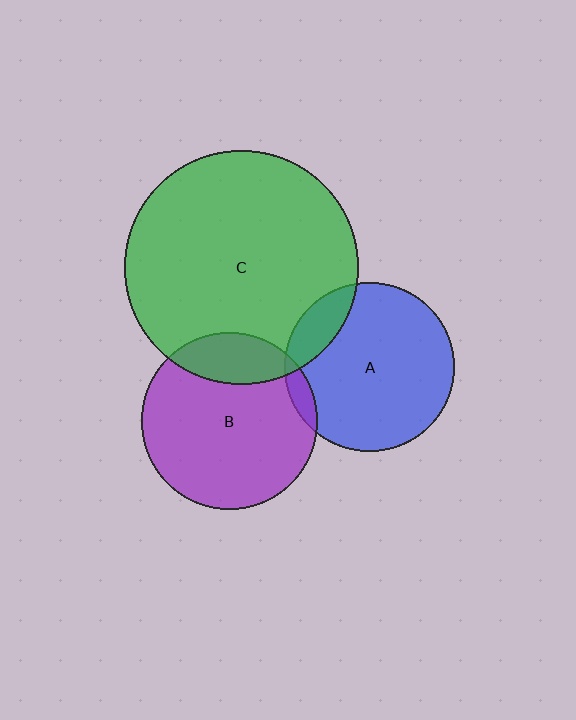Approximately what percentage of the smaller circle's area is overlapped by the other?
Approximately 5%.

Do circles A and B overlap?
Yes.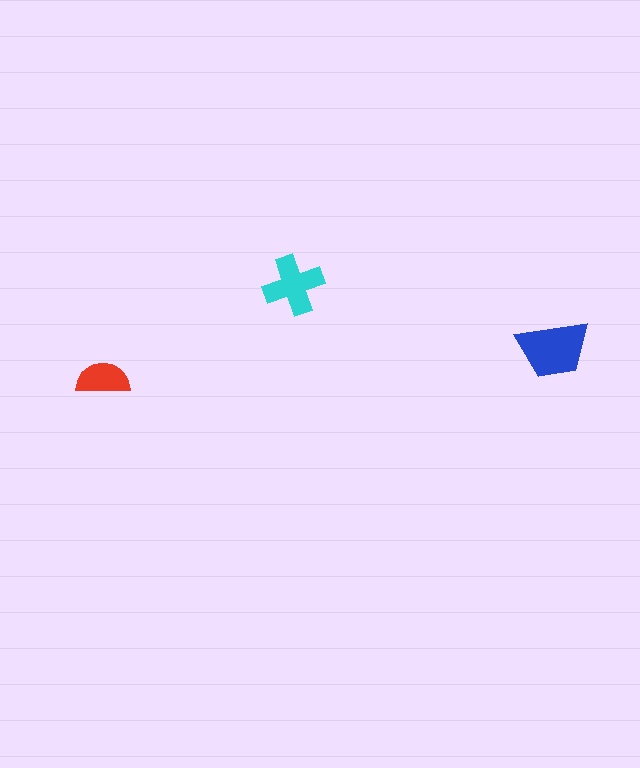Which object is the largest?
The blue trapezoid.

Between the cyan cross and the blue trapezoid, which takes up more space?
The blue trapezoid.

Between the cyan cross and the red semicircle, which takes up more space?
The cyan cross.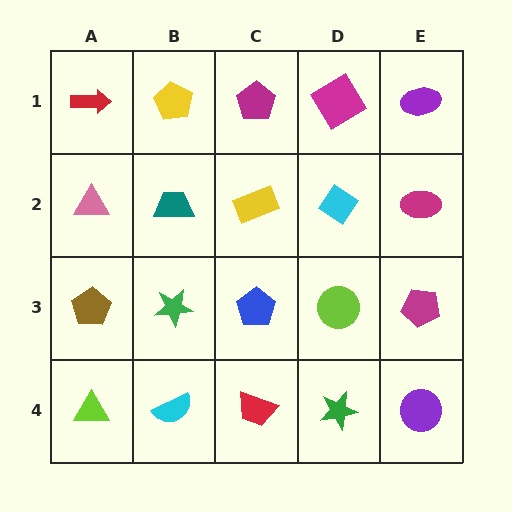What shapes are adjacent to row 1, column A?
A pink triangle (row 2, column A), a yellow pentagon (row 1, column B).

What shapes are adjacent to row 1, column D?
A cyan diamond (row 2, column D), a magenta pentagon (row 1, column C), a purple ellipse (row 1, column E).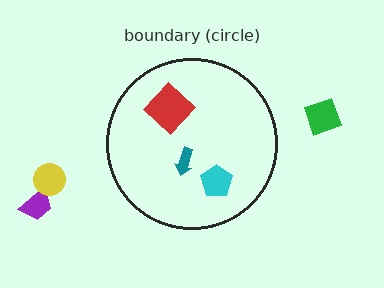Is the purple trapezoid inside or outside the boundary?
Outside.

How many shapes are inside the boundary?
3 inside, 3 outside.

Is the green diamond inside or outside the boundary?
Outside.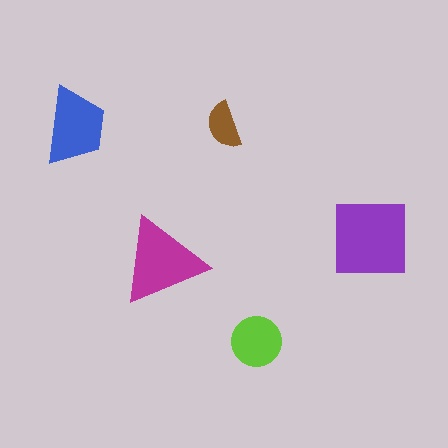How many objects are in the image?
There are 5 objects in the image.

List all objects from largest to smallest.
The purple square, the magenta triangle, the blue trapezoid, the lime circle, the brown semicircle.